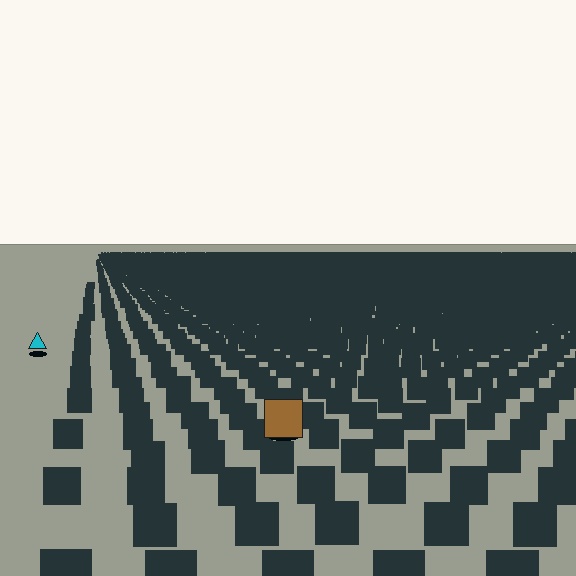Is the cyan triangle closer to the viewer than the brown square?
No. The brown square is closer — you can tell from the texture gradient: the ground texture is coarser near it.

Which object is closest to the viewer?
The brown square is closest. The texture marks near it are larger and more spread out.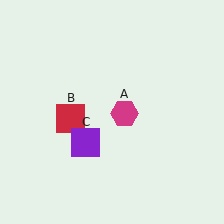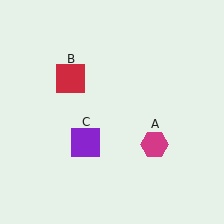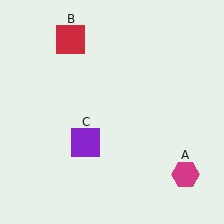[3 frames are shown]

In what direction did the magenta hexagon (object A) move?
The magenta hexagon (object A) moved down and to the right.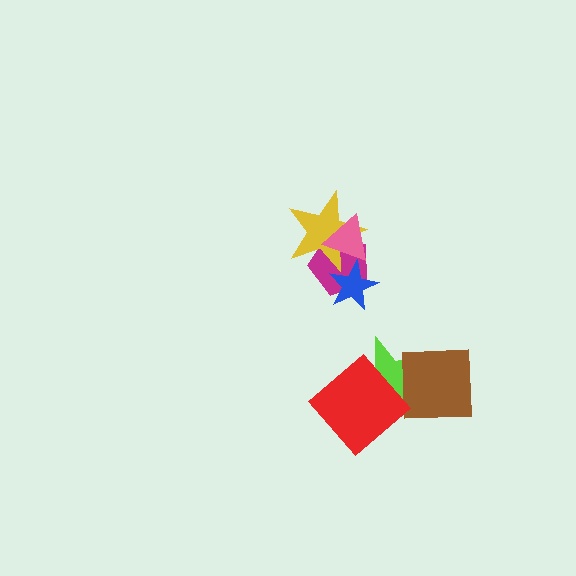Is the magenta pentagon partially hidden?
Yes, it is partially covered by another shape.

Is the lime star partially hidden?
Yes, it is partially covered by another shape.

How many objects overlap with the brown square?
1 object overlaps with the brown square.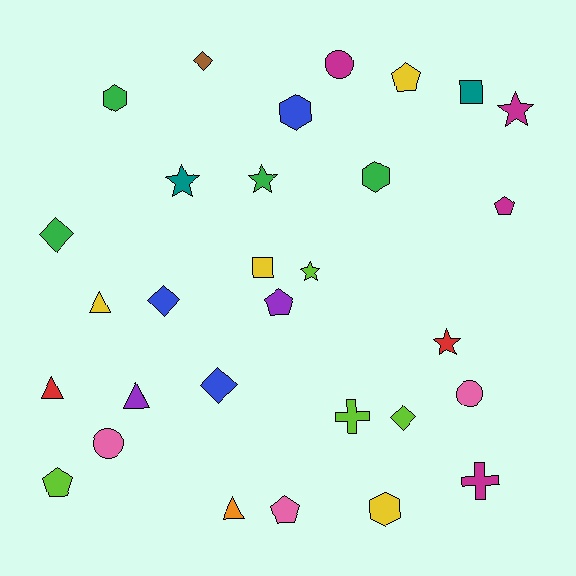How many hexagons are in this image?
There are 4 hexagons.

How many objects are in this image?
There are 30 objects.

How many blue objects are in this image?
There are 3 blue objects.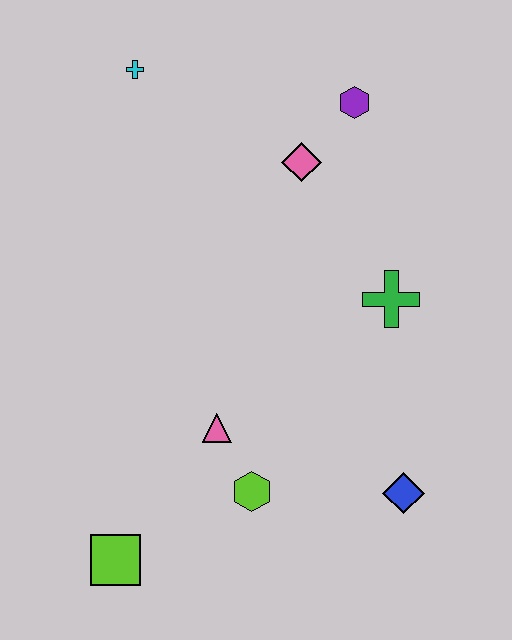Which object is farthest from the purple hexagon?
The lime square is farthest from the purple hexagon.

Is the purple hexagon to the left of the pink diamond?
No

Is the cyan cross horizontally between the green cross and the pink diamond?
No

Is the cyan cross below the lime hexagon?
No